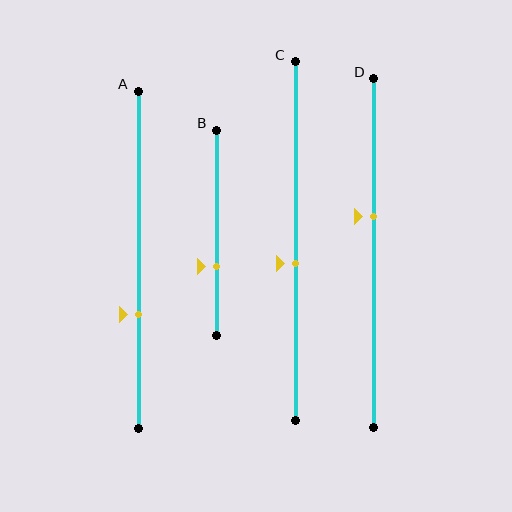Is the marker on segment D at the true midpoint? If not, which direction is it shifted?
No, the marker on segment D is shifted upward by about 10% of the segment length.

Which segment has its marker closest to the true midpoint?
Segment C has its marker closest to the true midpoint.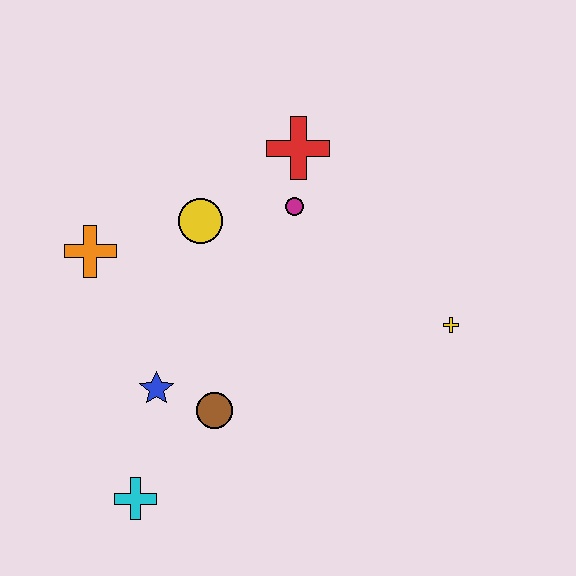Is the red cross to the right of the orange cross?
Yes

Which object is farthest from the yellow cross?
The orange cross is farthest from the yellow cross.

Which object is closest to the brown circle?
The blue star is closest to the brown circle.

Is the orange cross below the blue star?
No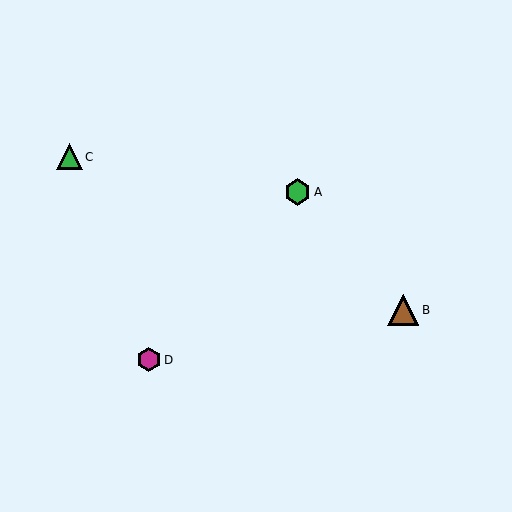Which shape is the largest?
The brown triangle (labeled B) is the largest.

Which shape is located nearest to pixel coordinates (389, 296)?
The brown triangle (labeled B) at (403, 310) is nearest to that location.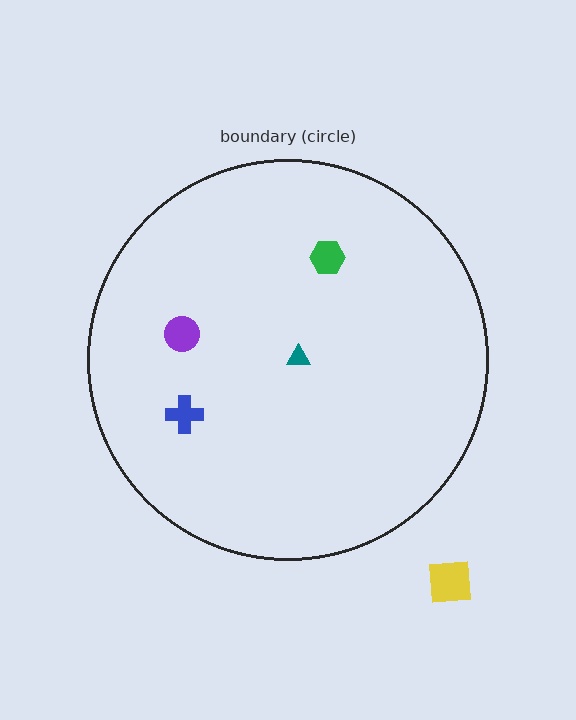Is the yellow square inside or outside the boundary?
Outside.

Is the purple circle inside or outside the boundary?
Inside.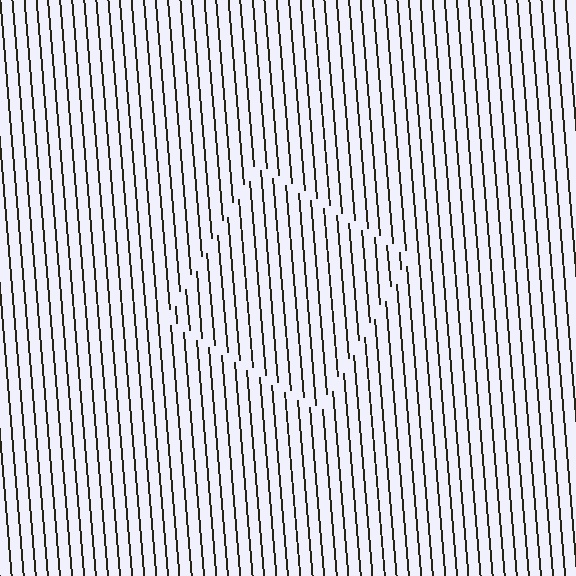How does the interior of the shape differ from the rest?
The interior of the shape contains the same grating, shifted by half a period — the contour is defined by the phase discontinuity where line-ends from the inner and outer gratings abut.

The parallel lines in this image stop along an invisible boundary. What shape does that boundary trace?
An illusory square. The interior of the shape contains the same grating, shifted by half a period — the contour is defined by the phase discontinuity where line-ends from the inner and outer gratings abut.